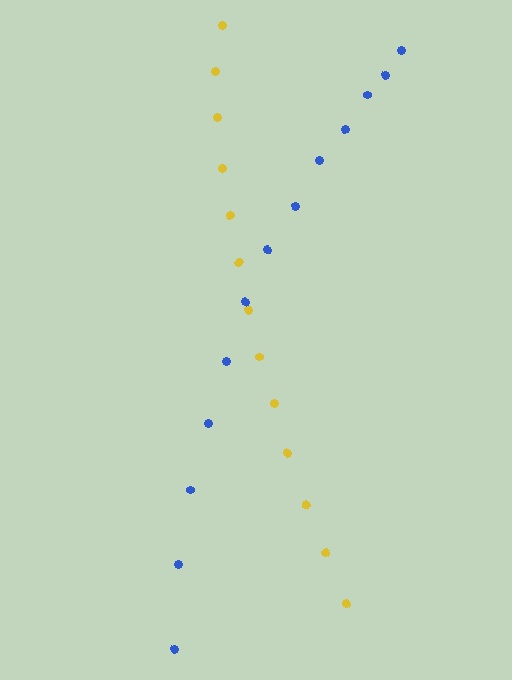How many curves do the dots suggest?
There are 2 distinct paths.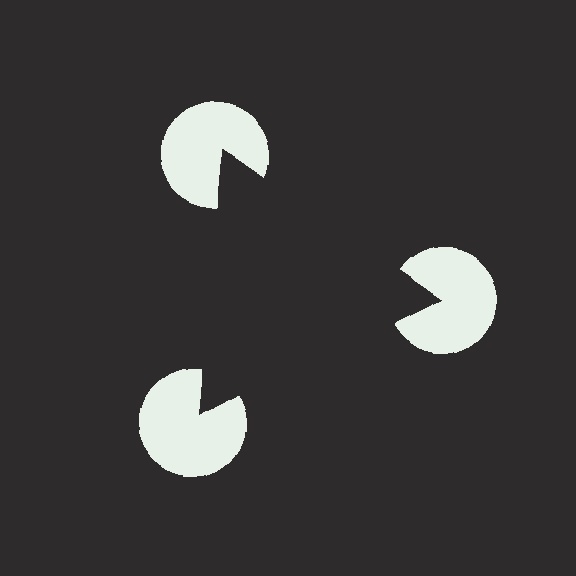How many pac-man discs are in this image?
There are 3 — one at each vertex of the illusory triangle.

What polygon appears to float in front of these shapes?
An illusory triangle — its edges are inferred from the aligned wedge cuts in the pac-man discs, not physically drawn.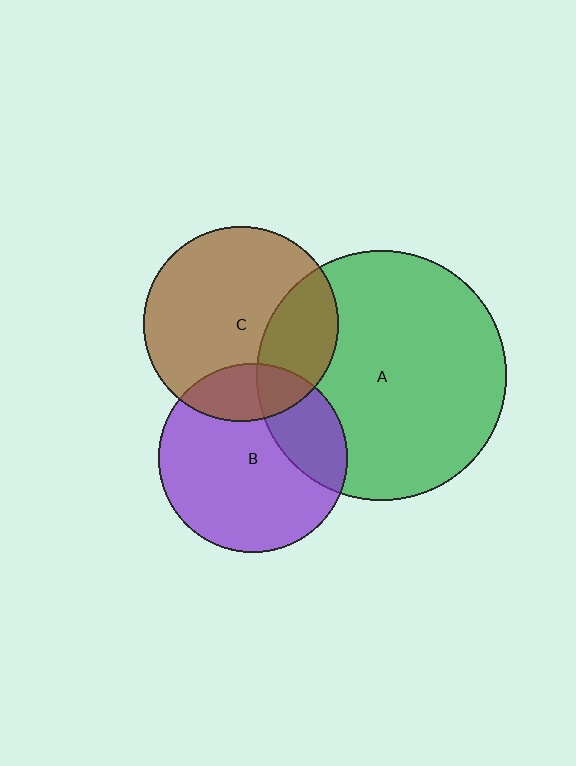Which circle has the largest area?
Circle A (green).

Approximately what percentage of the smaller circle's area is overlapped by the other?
Approximately 25%.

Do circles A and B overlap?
Yes.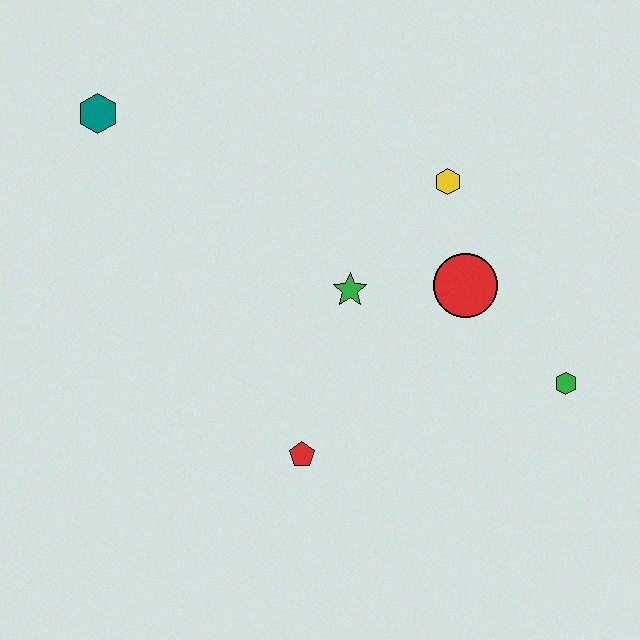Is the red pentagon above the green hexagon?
No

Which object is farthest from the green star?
The teal hexagon is farthest from the green star.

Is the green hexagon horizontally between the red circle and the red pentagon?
No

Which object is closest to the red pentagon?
The green star is closest to the red pentagon.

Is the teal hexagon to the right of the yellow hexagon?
No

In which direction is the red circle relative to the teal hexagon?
The red circle is to the right of the teal hexagon.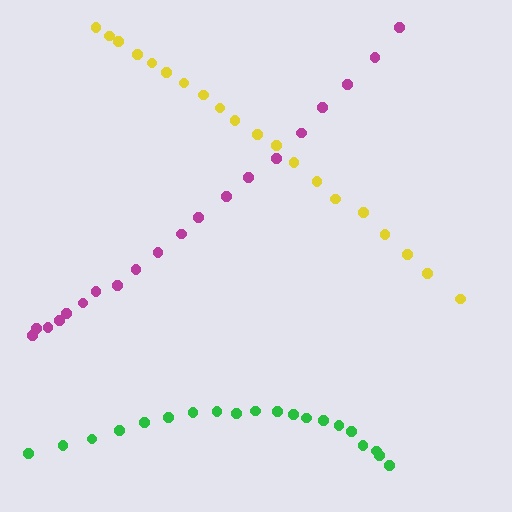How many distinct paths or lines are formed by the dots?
There are 3 distinct paths.